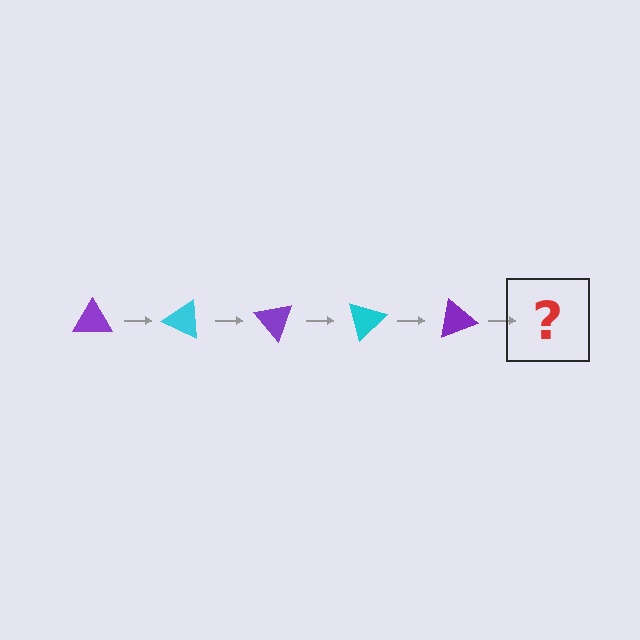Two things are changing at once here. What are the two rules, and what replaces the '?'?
The two rules are that it rotates 25 degrees each step and the color cycles through purple and cyan. The '?' should be a cyan triangle, rotated 125 degrees from the start.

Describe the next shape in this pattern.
It should be a cyan triangle, rotated 125 degrees from the start.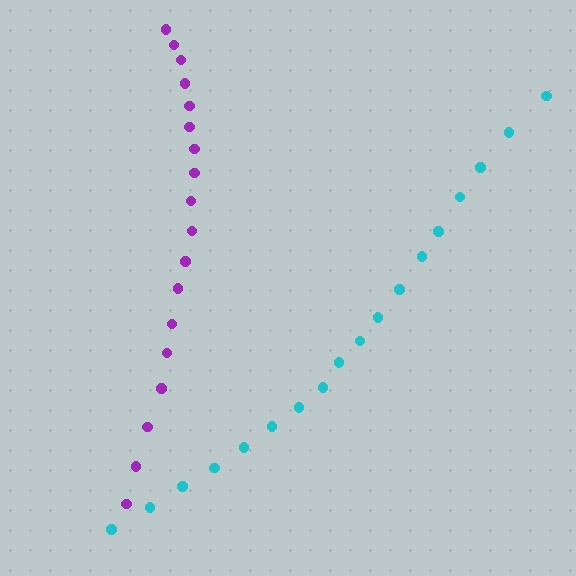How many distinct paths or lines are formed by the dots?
There are 2 distinct paths.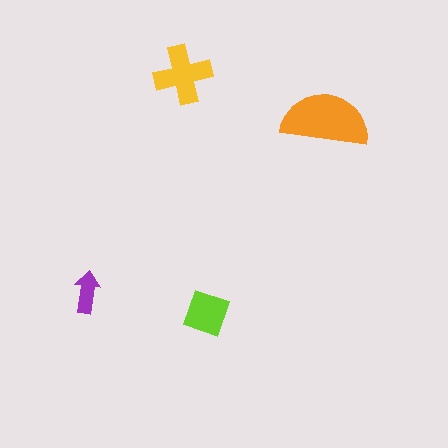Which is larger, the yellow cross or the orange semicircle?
The orange semicircle.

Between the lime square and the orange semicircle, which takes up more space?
The orange semicircle.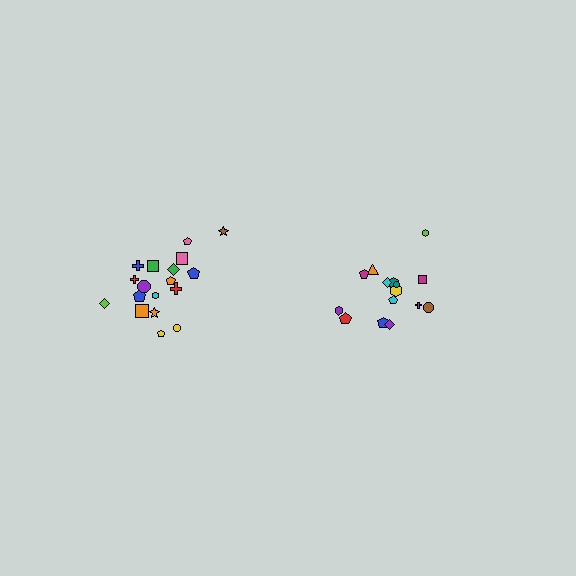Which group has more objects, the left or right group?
The left group.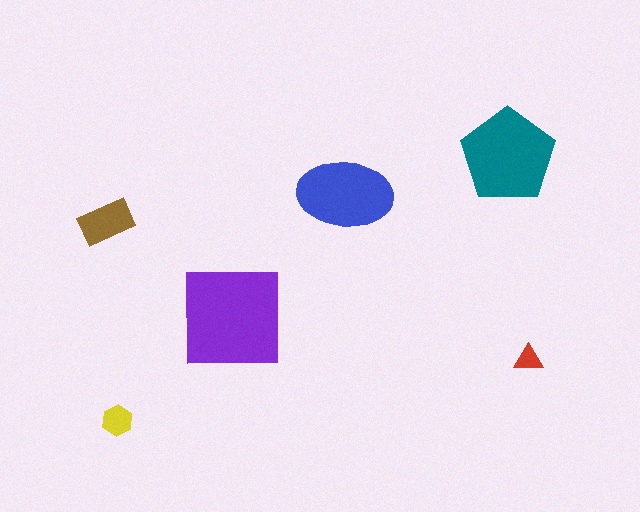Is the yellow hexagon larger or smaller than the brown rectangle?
Smaller.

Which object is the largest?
The purple square.